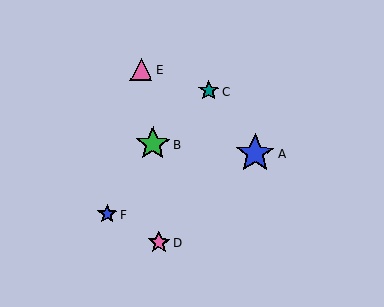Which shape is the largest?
The blue star (labeled A) is the largest.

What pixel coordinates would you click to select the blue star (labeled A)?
Click at (255, 154) to select the blue star A.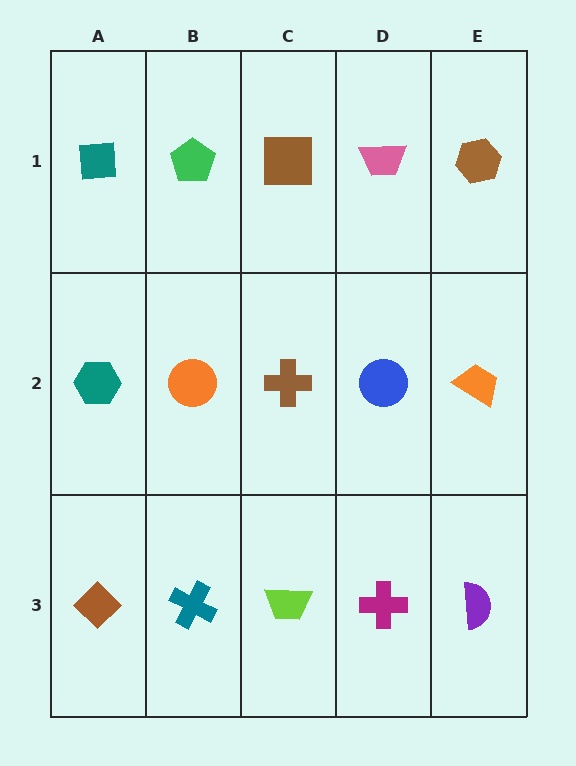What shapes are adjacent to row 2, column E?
A brown hexagon (row 1, column E), a purple semicircle (row 3, column E), a blue circle (row 2, column D).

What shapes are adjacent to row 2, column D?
A pink trapezoid (row 1, column D), a magenta cross (row 3, column D), a brown cross (row 2, column C), an orange trapezoid (row 2, column E).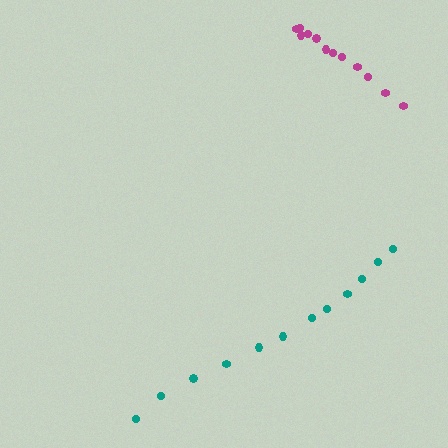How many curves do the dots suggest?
There are 2 distinct paths.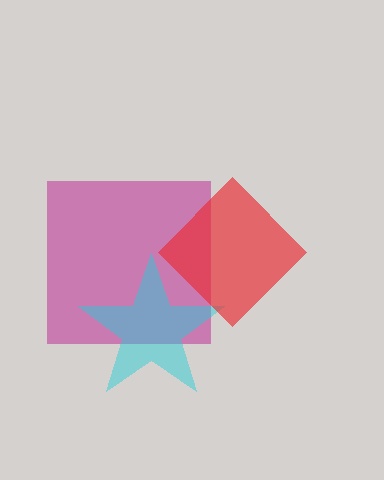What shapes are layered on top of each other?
The layered shapes are: a magenta square, a cyan star, a red diamond.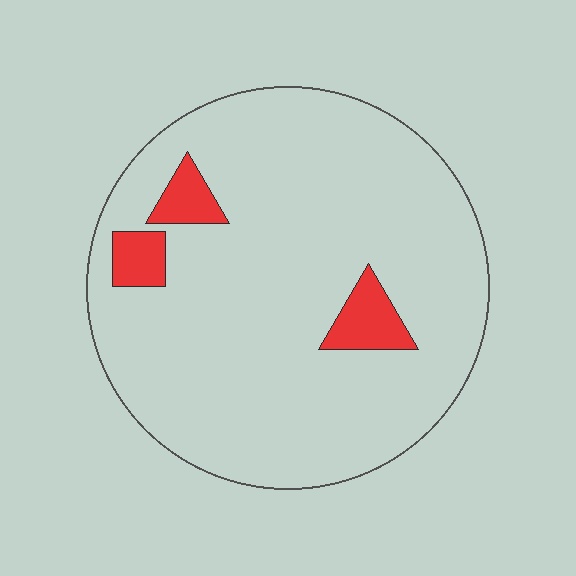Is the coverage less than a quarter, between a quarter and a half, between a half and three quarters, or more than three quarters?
Less than a quarter.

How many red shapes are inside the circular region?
3.